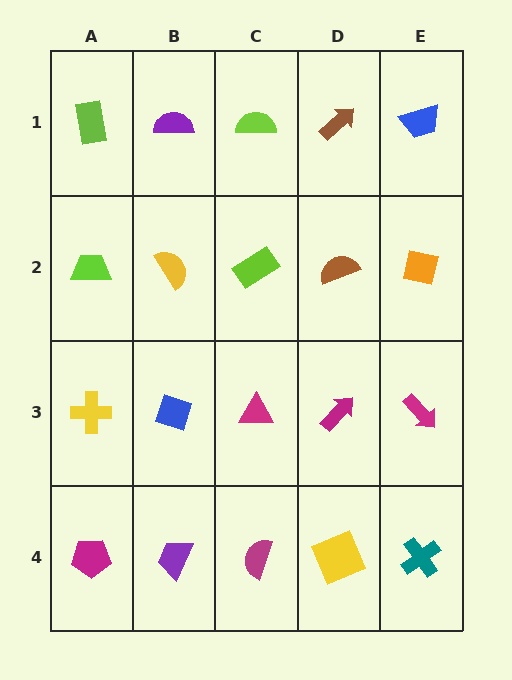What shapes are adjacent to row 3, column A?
A lime trapezoid (row 2, column A), a magenta pentagon (row 4, column A), a blue diamond (row 3, column B).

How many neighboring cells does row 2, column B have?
4.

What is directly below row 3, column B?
A purple trapezoid.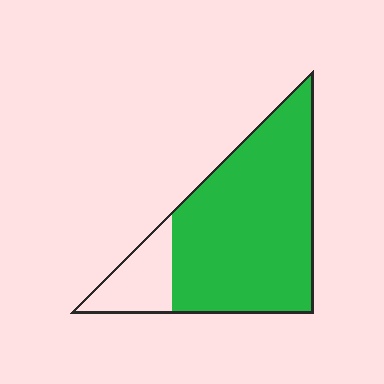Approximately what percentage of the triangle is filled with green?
Approximately 80%.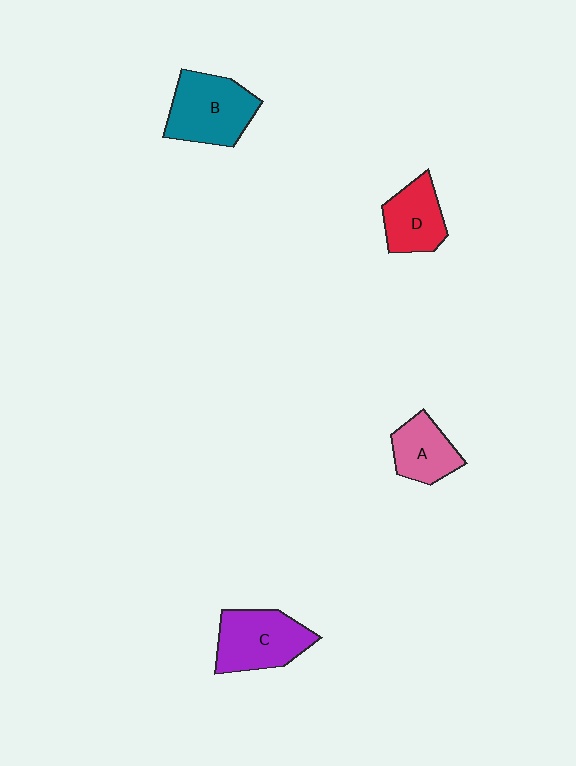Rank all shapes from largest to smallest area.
From largest to smallest: B (teal), C (purple), D (red), A (pink).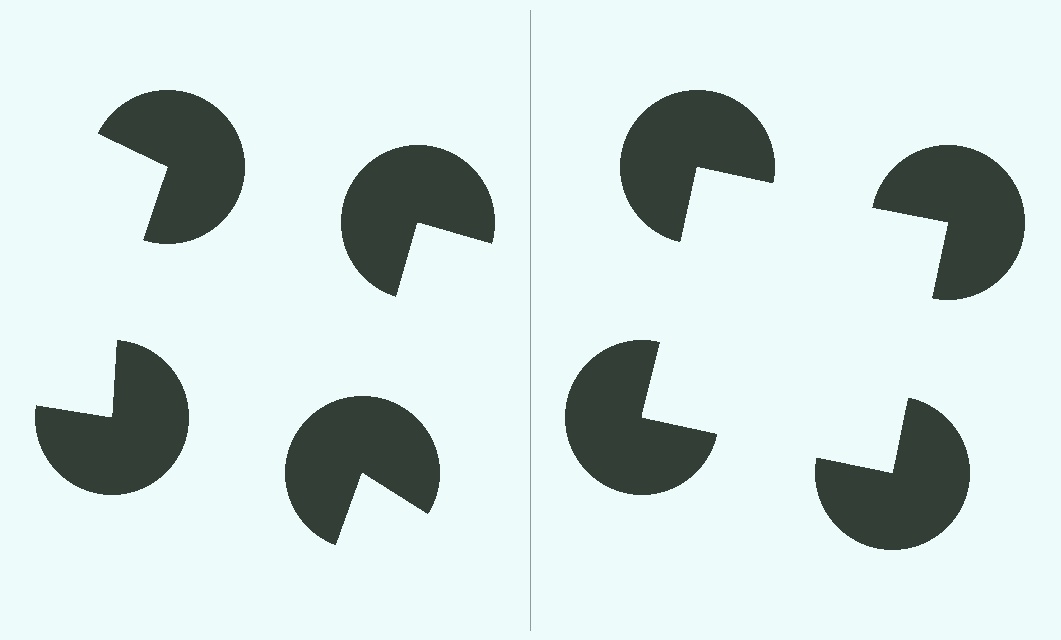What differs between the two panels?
The pac-man discs are positioned identically on both sides; only the wedge orientations differ. On the right they align to a square; on the left they are misaligned.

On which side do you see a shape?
An illusory square appears on the right side. On the left side the wedge cuts are rotated, so no coherent shape forms.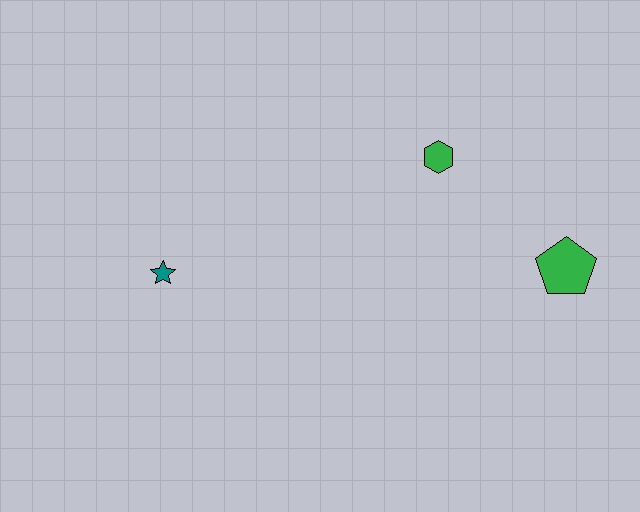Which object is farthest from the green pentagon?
The teal star is farthest from the green pentagon.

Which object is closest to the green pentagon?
The green hexagon is closest to the green pentagon.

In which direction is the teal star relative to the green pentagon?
The teal star is to the left of the green pentagon.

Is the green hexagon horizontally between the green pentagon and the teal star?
Yes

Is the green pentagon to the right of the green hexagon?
Yes